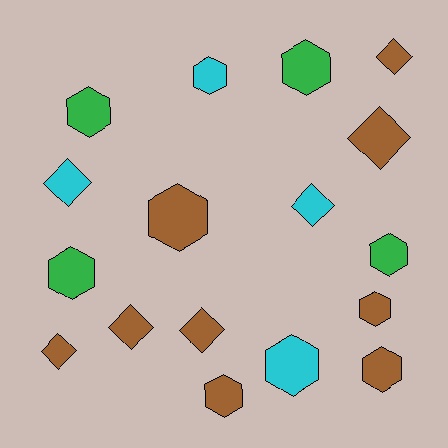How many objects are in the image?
There are 17 objects.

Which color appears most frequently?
Brown, with 9 objects.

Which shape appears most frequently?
Hexagon, with 10 objects.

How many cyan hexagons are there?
There are 2 cyan hexagons.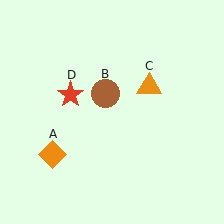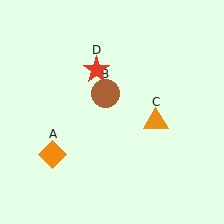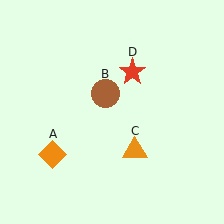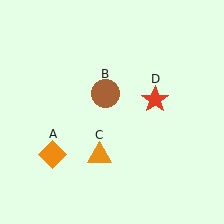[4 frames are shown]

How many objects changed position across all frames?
2 objects changed position: orange triangle (object C), red star (object D).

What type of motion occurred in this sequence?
The orange triangle (object C), red star (object D) rotated clockwise around the center of the scene.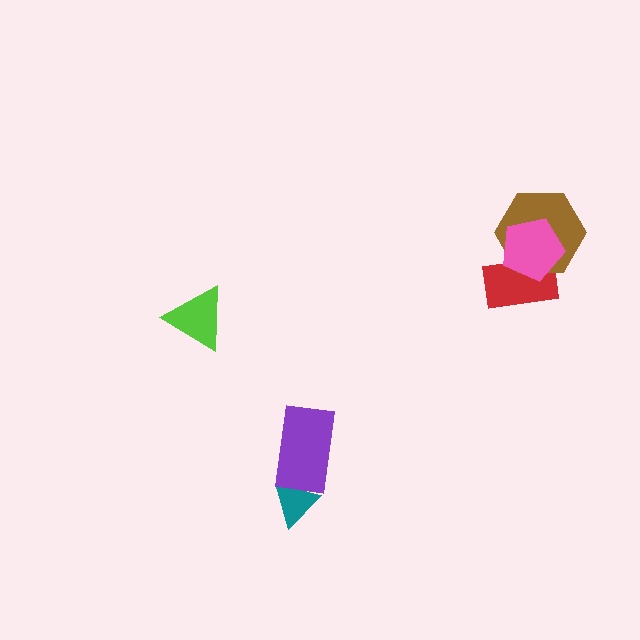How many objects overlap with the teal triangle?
1 object overlaps with the teal triangle.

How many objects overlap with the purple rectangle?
1 object overlaps with the purple rectangle.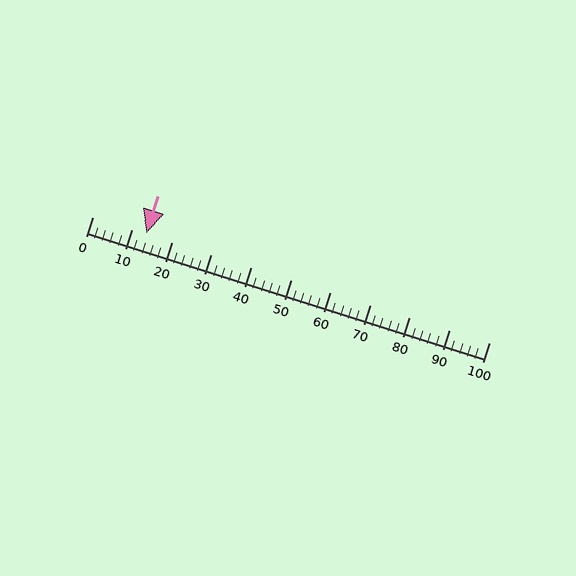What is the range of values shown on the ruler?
The ruler shows values from 0 to 100.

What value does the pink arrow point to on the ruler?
The pink arrow points to approximately 14.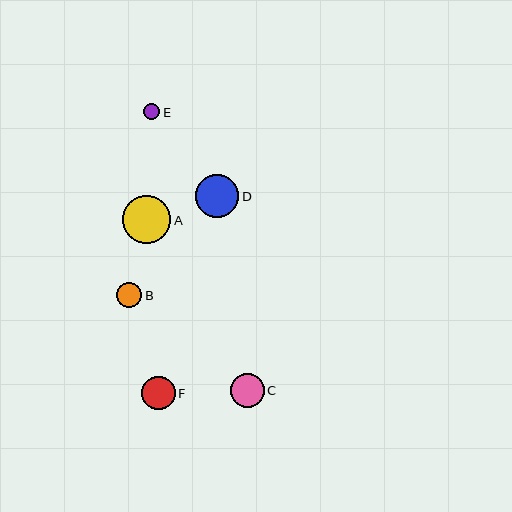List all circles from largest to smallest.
From largest to smallest: A, D, C, F, B, E.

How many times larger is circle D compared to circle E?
Circle D is approximately 2.7 times the size of circle E.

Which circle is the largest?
Circle A is the largest with a size of approximately 48 pixels.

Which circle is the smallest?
Circle E is the smallest with a size of approximately 16 pixels.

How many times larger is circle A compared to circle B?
Circle A is approximately 1.9 times the size of circle B.